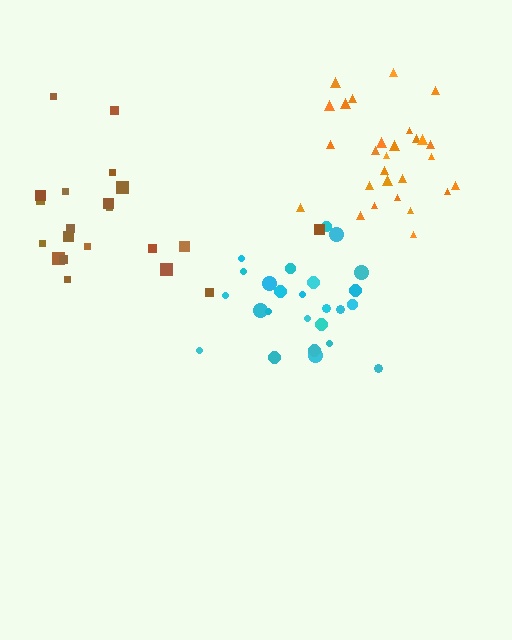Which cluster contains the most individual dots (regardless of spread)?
Orange (28).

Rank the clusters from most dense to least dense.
cyan, orange, brown.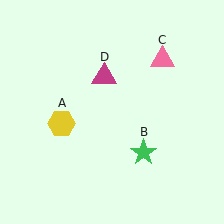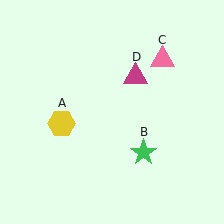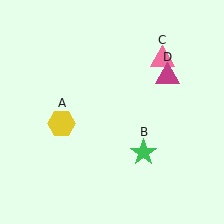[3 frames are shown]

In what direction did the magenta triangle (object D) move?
The magenta triangle (object D) moved right.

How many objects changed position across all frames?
1 object changed position: magenta triangle (object D).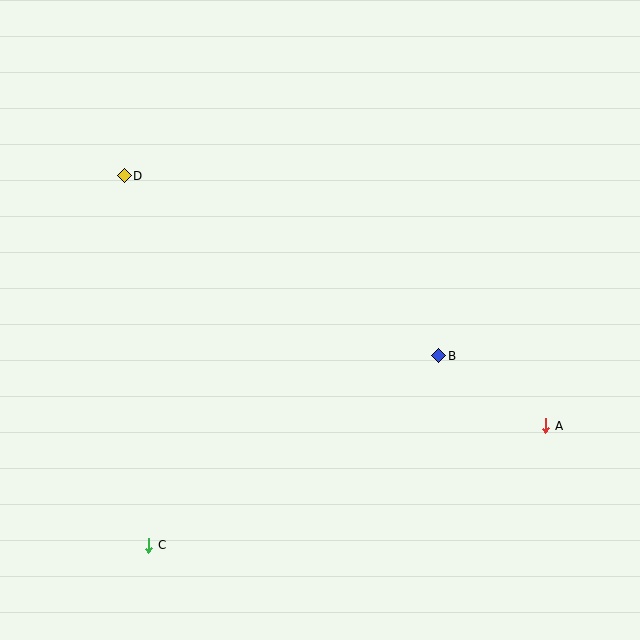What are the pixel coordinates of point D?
Point D is at (124, 176).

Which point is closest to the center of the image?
Point B at (439, 356) is closest to the center.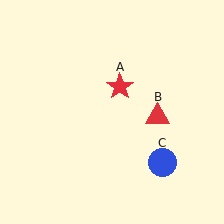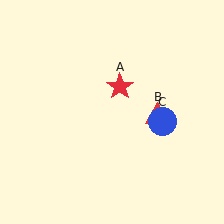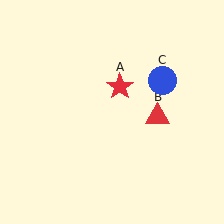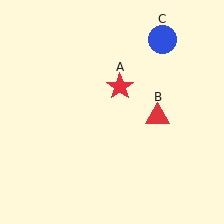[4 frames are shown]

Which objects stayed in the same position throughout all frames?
Red star (object A) and red triangle (object B) remained stationary.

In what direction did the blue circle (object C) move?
The blue circle (object C) moved up.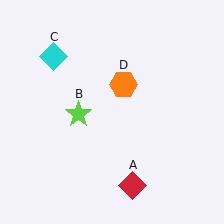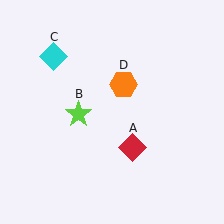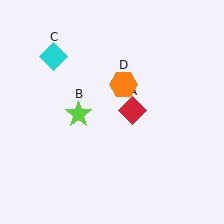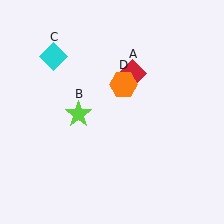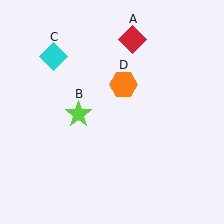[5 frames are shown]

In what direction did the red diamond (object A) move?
The red diamond (object A) moved up.